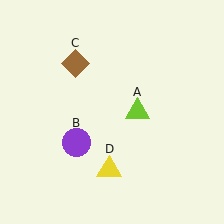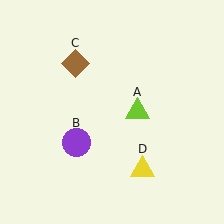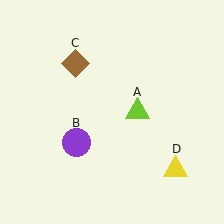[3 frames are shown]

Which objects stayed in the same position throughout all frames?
Lime triangle (object A) and purple circle (object B) and brown diamond (object C) remained stationary.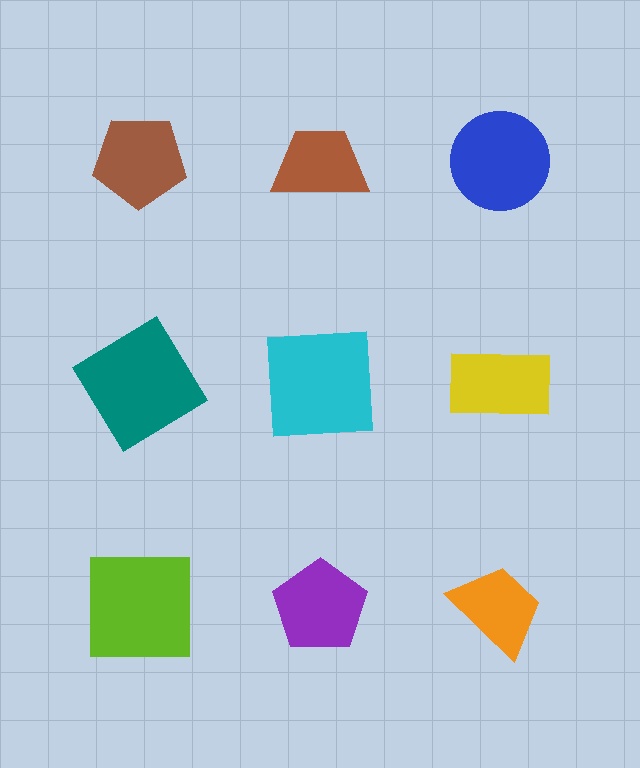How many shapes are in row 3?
3 shapes.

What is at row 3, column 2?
A purple pentagon.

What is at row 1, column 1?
A brown pentagon.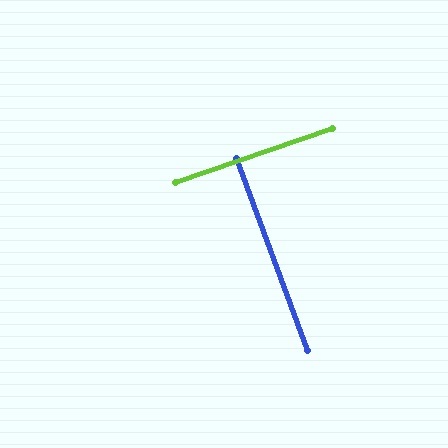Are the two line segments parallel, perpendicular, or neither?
Perpendicular — they meet at approximately 89°.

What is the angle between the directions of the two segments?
Approximately 89 degrees.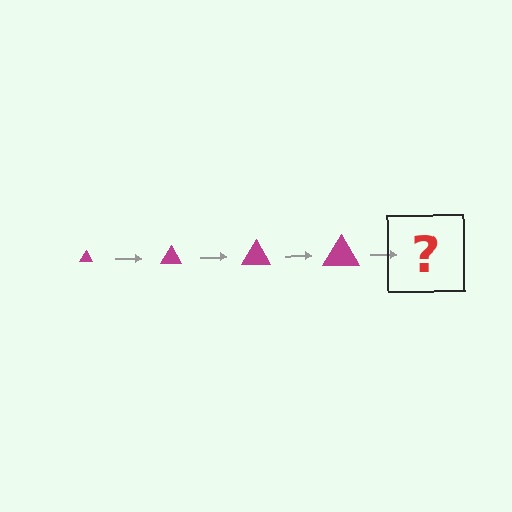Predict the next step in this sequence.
The next step is a magenta triangle, larger than the previous one.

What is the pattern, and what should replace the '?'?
The pattern is that the triangle gets progressively larger each step. The '?' should be a magenta triangle, larger than the previous one.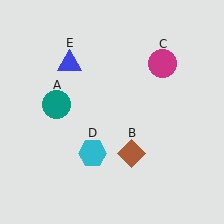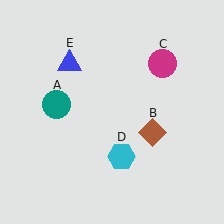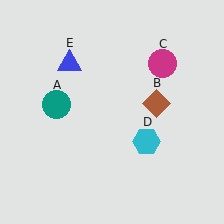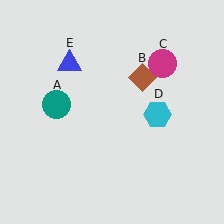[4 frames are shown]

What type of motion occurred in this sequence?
The brown diamond (object B), cyan hexagon (object D) rotated counterclockwise around the center of the scene.